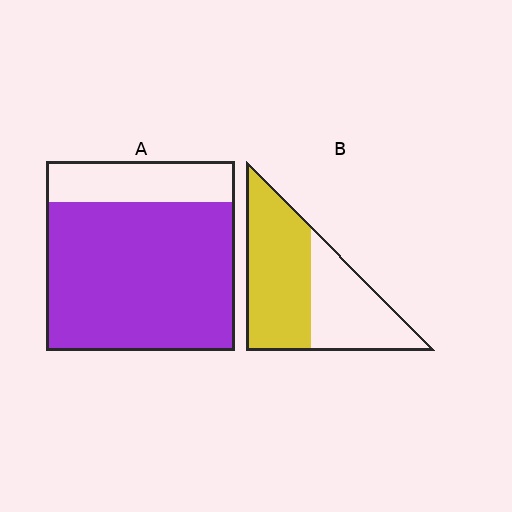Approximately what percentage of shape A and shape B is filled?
A is approximately 80% and B is approximately 55%.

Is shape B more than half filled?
Yes.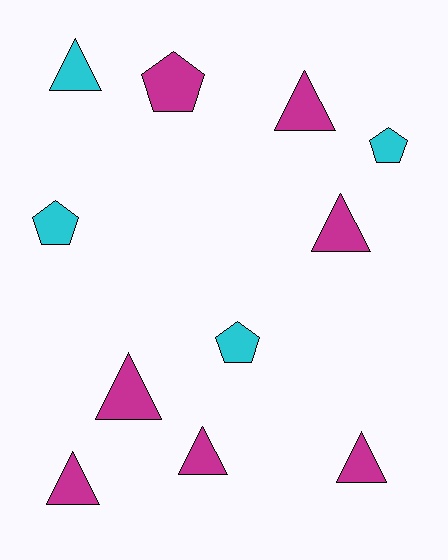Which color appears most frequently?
Magenta, with 7 objects.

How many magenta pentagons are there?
There is 1 magenta pentagon.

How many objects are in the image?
There are 11 objects.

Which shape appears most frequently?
Triangle, with 7 objects.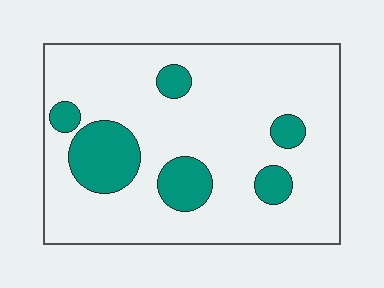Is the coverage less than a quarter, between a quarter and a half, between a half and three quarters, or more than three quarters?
Less than a quarter.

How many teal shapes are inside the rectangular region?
6.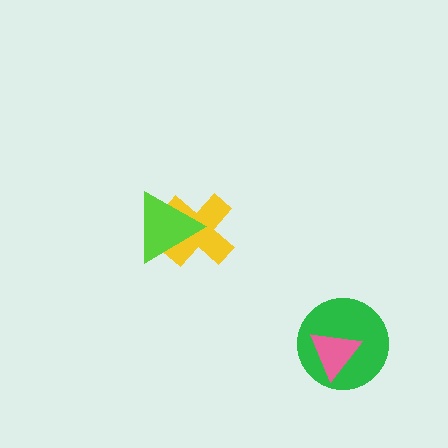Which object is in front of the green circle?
The pink triangle is in front of the green circle.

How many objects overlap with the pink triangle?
1 object overlaps with the pink triangle.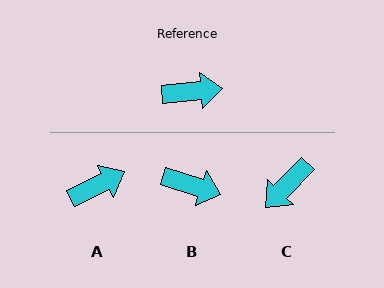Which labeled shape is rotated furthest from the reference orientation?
C, about 139 degrees away.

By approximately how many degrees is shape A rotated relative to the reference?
Approximately 21 degrees counter-clockwise.